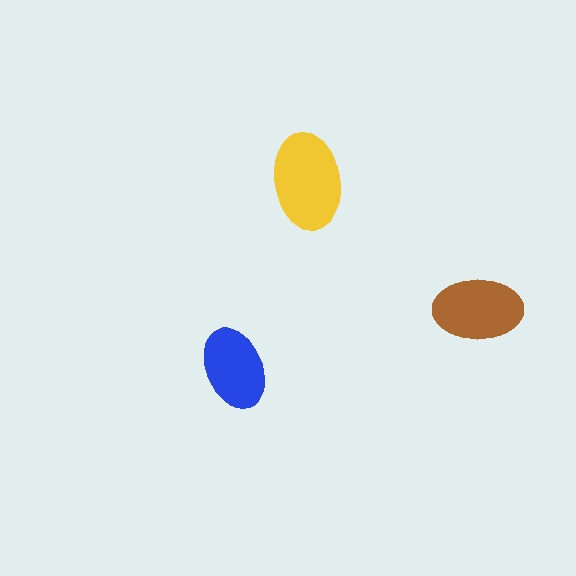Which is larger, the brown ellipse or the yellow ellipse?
The yellow one.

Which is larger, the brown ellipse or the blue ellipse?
The brown one.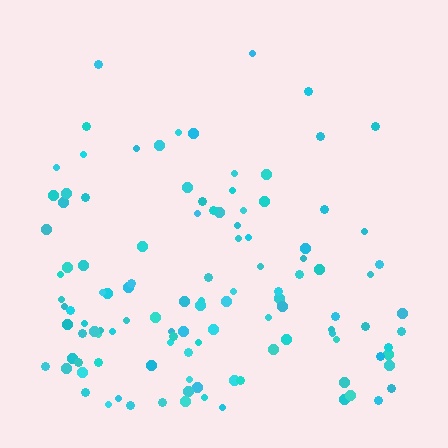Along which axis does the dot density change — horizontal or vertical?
Vertical.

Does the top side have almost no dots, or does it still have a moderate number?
Still a moderate number, just noticeably fewer than the bottom.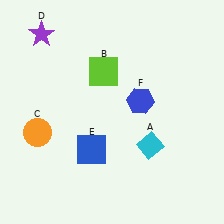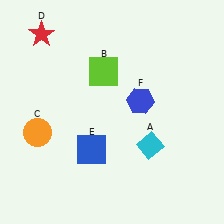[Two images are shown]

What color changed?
The star (D) changed from purple in Image 1 to red in Image 2.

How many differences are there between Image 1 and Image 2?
There is 1 difference between the two images.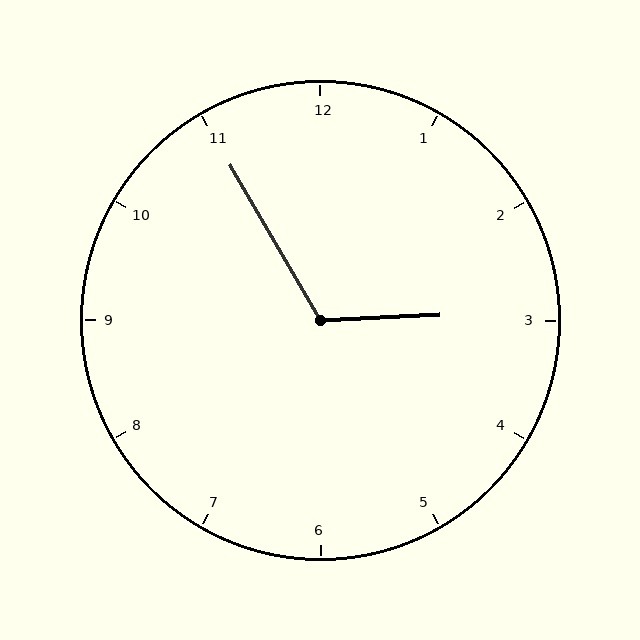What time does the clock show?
2:55.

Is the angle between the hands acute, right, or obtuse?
It is obtuse.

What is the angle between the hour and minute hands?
Approximately 118 degrees.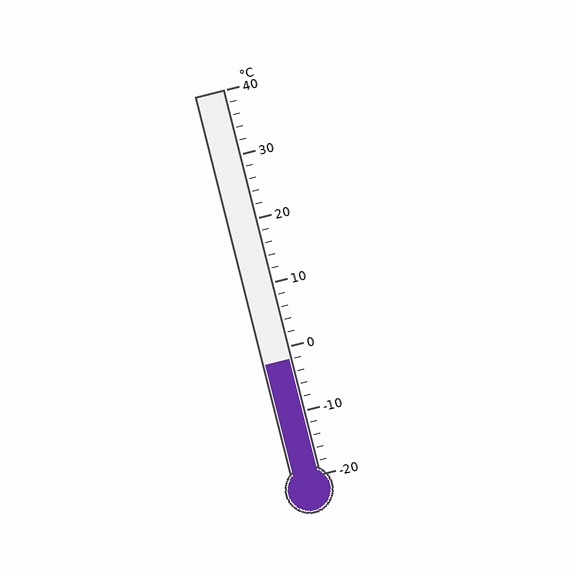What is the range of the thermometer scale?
The thermometer scale ranges from -20°C to 40°C.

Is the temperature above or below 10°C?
The temperature is below 10°C.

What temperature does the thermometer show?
The thermometer shows approximately -2°C.